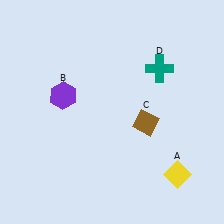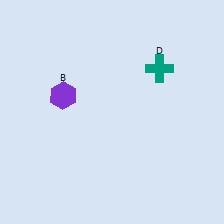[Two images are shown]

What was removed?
The brown diamond (C), the yellow diamond (A) were removed in Image 2.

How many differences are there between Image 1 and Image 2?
There are 2 differences between the two images.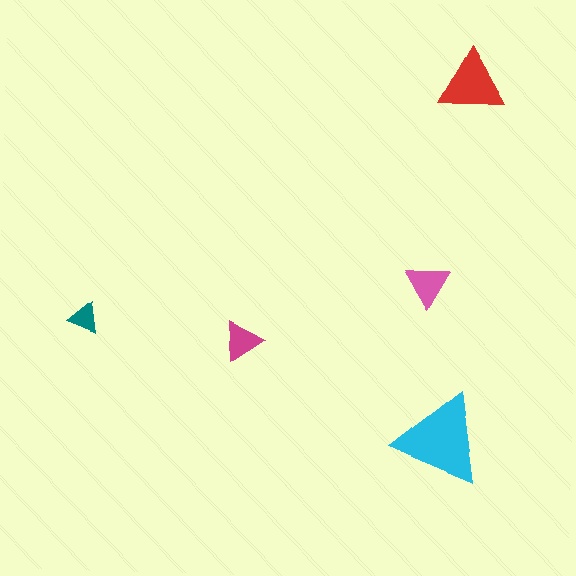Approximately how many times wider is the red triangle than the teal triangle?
About 2 times wider.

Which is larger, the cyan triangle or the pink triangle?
The cyan one.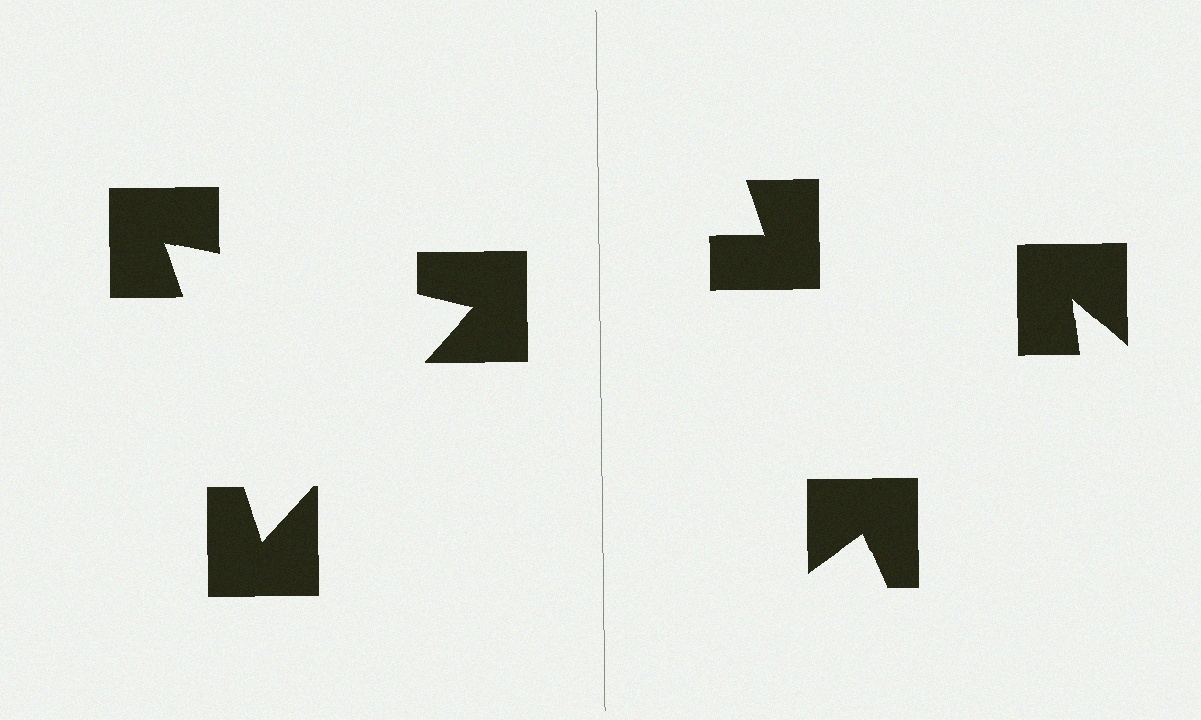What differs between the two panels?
The notched squares are positioned identically on both sides; only the wedge orientations differ. On the left they align to a triangle; on the right they are misaligned.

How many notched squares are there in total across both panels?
6 — 3 on each side.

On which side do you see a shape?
An illusory triangle appears on the left side. On the right side the wedge cuts are rotated, so no coherent shape forms.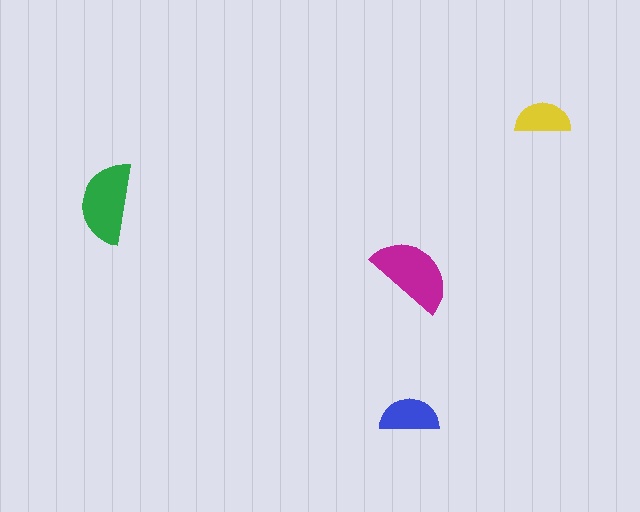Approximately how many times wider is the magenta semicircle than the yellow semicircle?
About 1.5 times wider.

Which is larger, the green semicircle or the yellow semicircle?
The green one.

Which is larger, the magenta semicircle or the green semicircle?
The magenta one.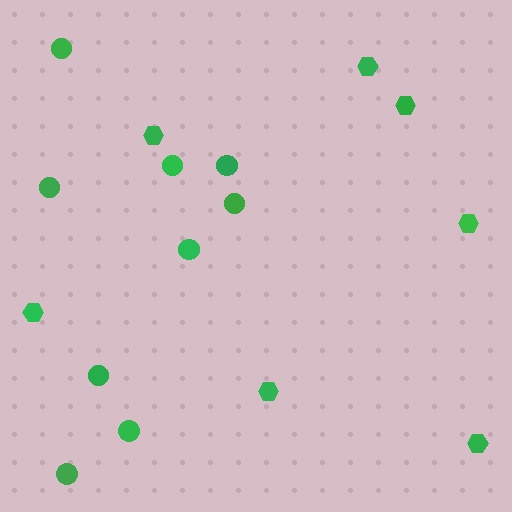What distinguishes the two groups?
There are 2 groups: one group of circles (9) and one group of hexagons (7).